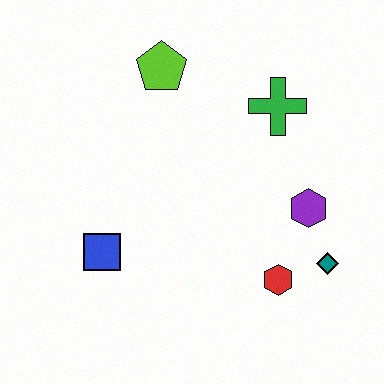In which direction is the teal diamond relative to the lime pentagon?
The teal diamond is below the lime pentagon.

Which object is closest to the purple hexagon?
The teal diamond is closest to the purple hexagon.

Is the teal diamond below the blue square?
Yes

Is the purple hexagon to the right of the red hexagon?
Yes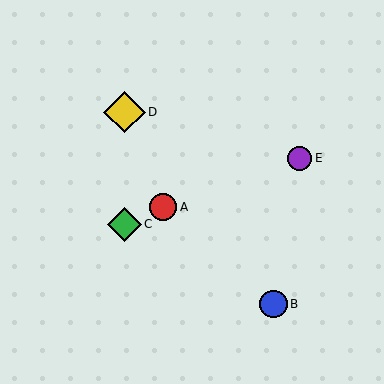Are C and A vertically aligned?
No, C is at x≈124 and A is at x≈163.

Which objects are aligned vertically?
Objects C, D are aligned vertically.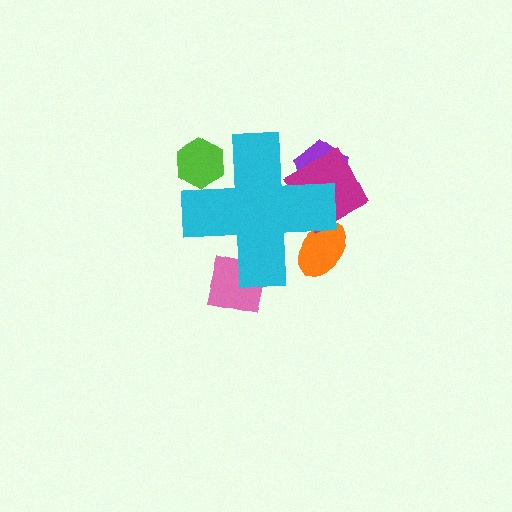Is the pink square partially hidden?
Yes, the pink square is partially hidden behind the cyan cross.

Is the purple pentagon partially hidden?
Yes, the purple pentagon is partially hidden behind the cyan cross.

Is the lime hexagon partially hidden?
Yes, the lime hexagon is partially hidden behind the cyan cross.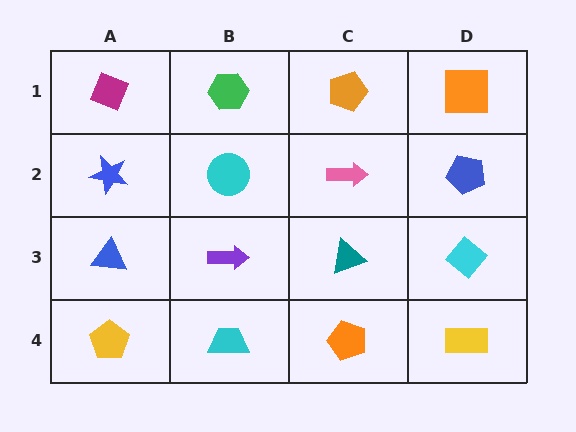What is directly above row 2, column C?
An orange pentagon.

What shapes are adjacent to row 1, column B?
A cyan circle (row 2, column B), a magenta diamond (row 1, column A), an orange pentagon (row 1, column C).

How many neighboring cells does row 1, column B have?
3.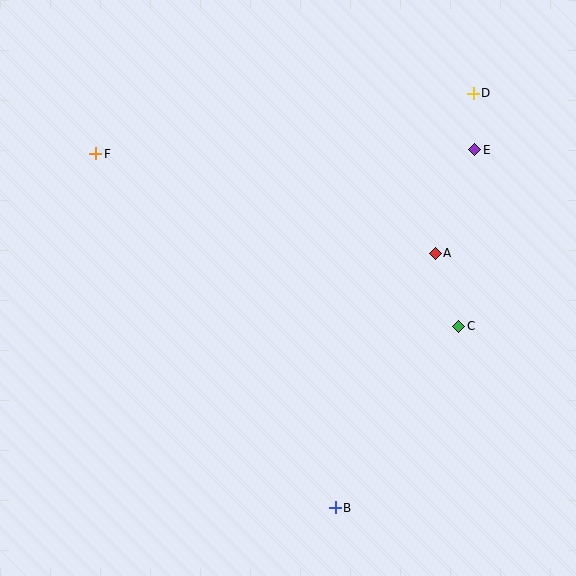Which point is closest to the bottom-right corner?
Point B is closest to the bottom-right corner.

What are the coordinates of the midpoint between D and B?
The midpoint between D and B is at (404, 301).